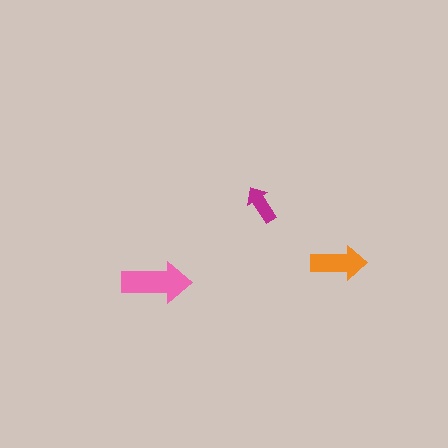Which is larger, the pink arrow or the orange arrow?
The pink one.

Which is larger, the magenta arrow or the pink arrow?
The pink one.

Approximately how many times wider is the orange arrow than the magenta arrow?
About 1.5 times wider.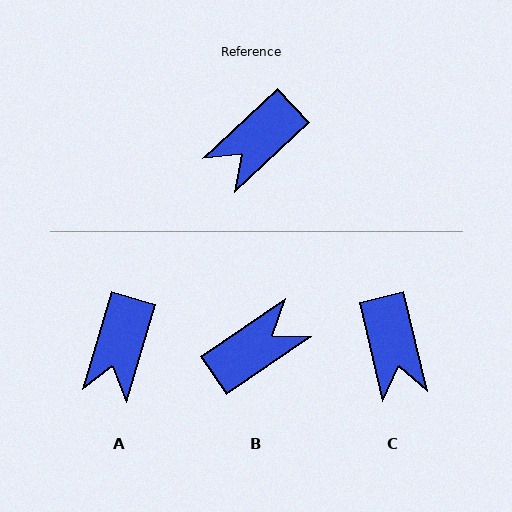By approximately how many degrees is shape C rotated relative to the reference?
Approximately 60 degrees counter-clockwise.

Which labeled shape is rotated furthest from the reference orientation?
B, about 171 degrees away.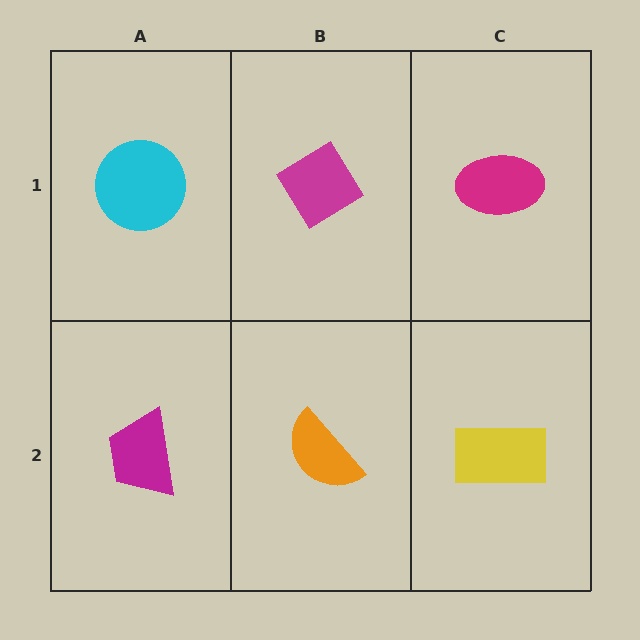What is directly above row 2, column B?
A magenta diamond.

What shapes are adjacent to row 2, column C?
A magenta ellipse (row 1, column C), an orange semicircle (row 2, column B).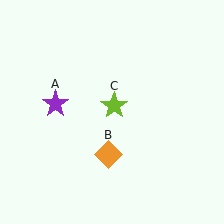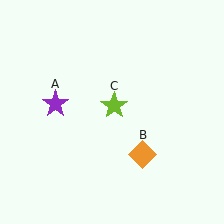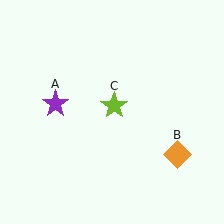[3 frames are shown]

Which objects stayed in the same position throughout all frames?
Purple star (object A) and lime star (object C) remained stationary.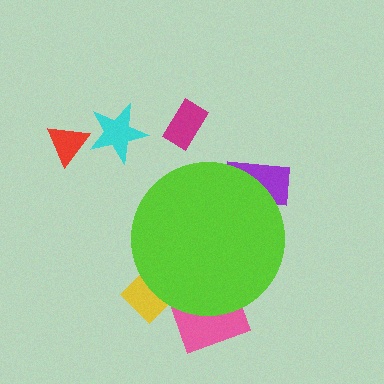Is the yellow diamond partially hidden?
Yes, the yellow diamond is partially hidden behind the lime circle.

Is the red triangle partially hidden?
No, the red triangle is fully visible.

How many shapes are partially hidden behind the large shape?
3 shapes are partially hidden.